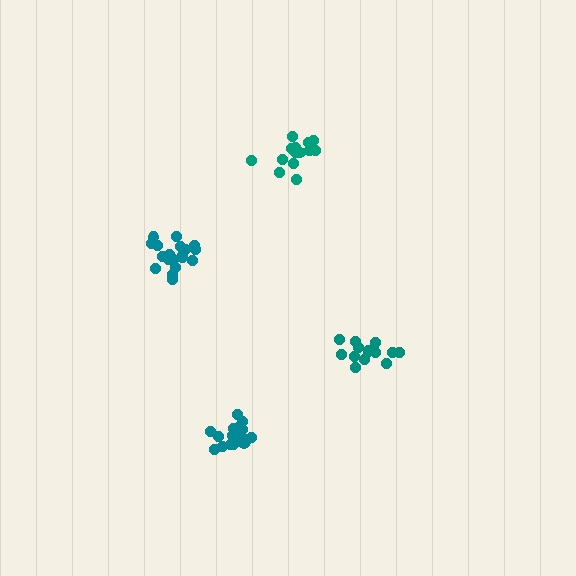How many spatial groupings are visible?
There are 4 spatial groupings.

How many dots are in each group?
Group 1: 19 dots, Group 2: 18 dots, Group 3: 15 dots, Group 4: 14 dots (66 total).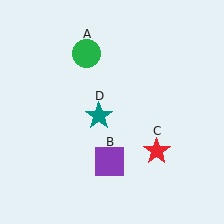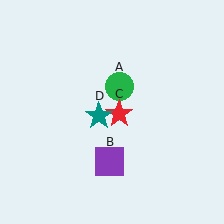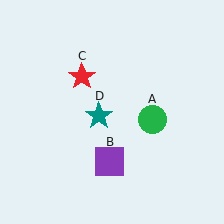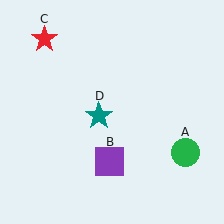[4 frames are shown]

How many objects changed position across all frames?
2 objects changed position: green circle (object A), red star (object C).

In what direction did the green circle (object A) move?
The green circle (object A) moved down and to the right.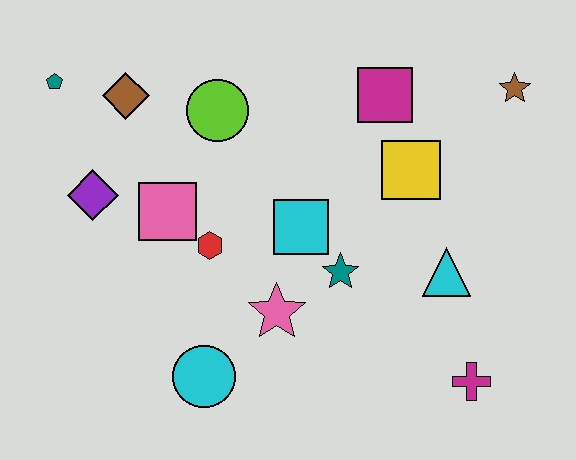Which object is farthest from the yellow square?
The teal pentagon is farthest from the yellow square.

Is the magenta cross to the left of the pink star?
No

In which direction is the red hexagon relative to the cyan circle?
The red hexagon is above the cyan circle.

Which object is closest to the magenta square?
The yellow square is closest to the magenta square.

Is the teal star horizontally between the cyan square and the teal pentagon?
No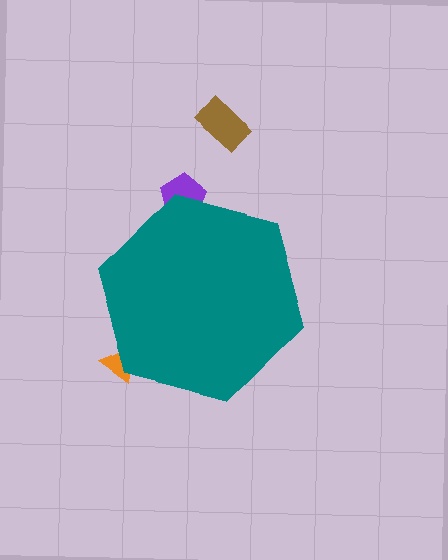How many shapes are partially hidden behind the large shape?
2 shapes are partially hidden.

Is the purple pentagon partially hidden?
Yes, the purple pentagon is partially hidden behind the teal hexagon.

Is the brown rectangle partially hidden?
No, the brown rectangle is fully visible.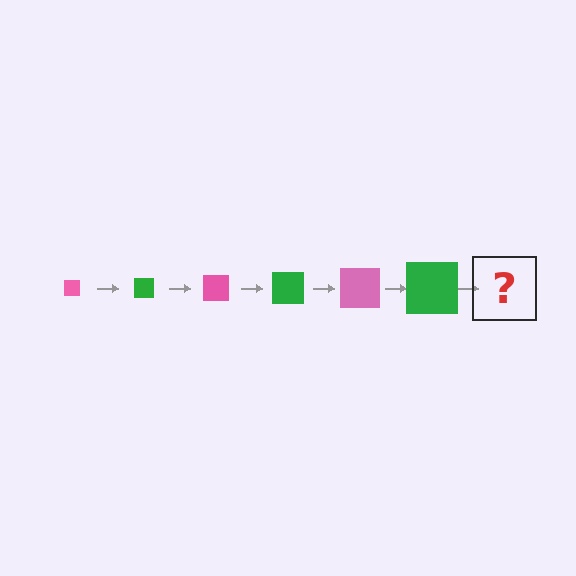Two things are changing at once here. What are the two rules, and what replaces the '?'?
The two rules are that the square grows larger each step and the color cycles through pink and green. The '?' should be a pink square, larger than the previous one.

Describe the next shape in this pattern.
It should be a pink square, larger than the previous one.